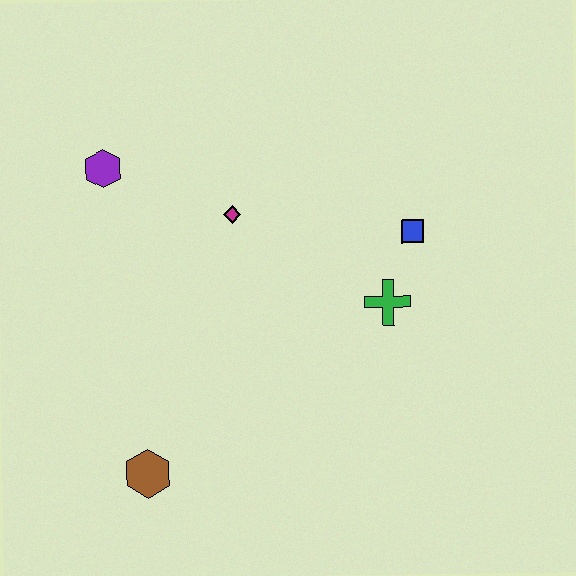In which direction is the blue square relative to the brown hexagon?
The blue square is to the right of the brown hexagon.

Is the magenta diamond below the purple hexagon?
Yes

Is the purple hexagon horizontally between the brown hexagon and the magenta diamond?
No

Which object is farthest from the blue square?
The brown hexagon is farthest from the blue square.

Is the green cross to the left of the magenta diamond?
No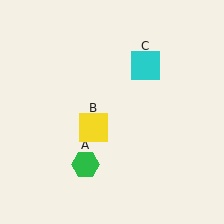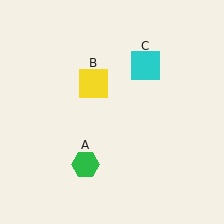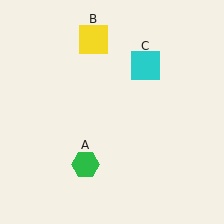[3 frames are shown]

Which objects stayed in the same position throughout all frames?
Green hexagon (object A) and cyan square (object C) remained stationary.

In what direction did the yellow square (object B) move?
The yellow square (object B) moved up.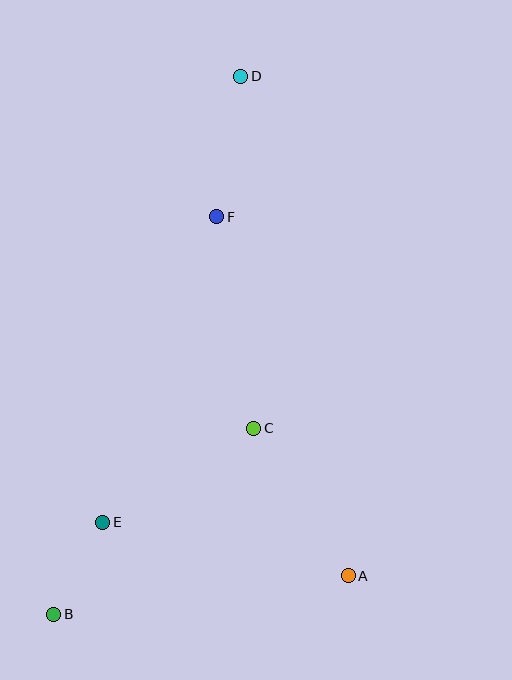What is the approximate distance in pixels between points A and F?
The distance between A and F is approximately 382 pixels.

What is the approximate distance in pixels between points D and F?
The distance between D and F is approximately 142 pixels.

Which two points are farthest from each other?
Points B and D are farthest from each other.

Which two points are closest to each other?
Points B and E are closest to each other.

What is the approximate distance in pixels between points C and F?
The distance between C and F is approximately 215 pixels.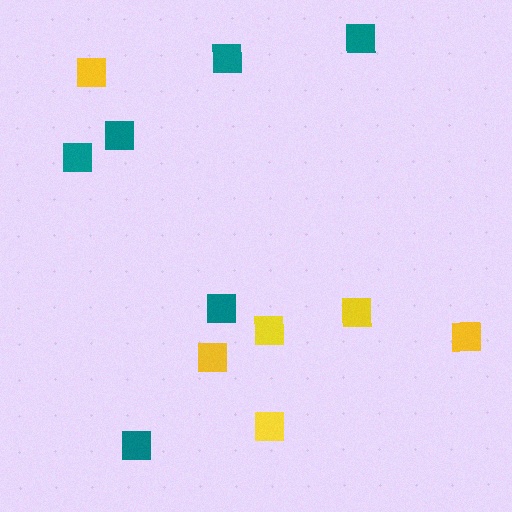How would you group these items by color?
There are 2 groups: one group of yellow squares (6) and one group of teal squares (6).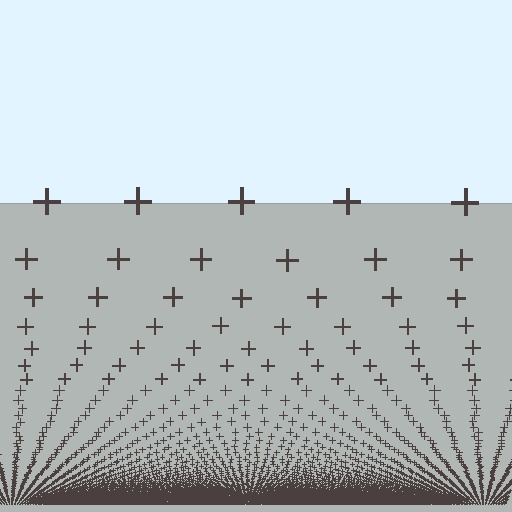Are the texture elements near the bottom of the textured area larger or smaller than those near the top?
Smaller. The gradient is inverted — elements near the bottom are smaller and denser.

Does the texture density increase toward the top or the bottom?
Density increases toward the bottom.